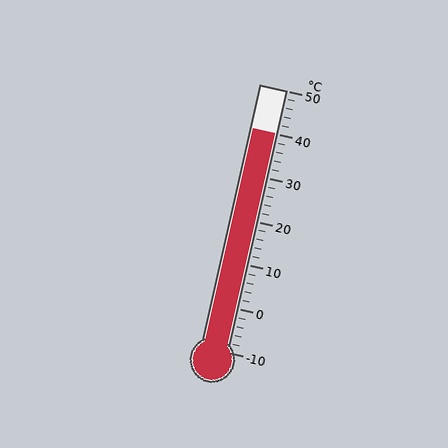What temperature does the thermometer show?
The thermometer shows approximately 40°C.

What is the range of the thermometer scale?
The thermometer scale ranges from -10°C to 50°C.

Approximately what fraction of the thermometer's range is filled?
The thermometer is filled to approximately 85% of its range.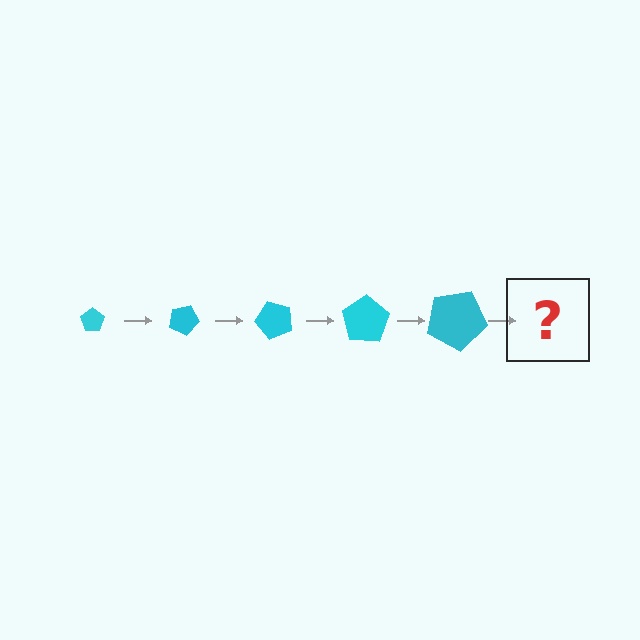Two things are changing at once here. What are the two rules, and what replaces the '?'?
The two rules are that the pentagon grows larger each step and it rotates 25 degrees each step. The '?' should be a pentagon, larger than the previous one and rotated 125 degrees from the start.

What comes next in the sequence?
The next element should be a pentagon, larger than the previous one and rotated 125 degrees from the start.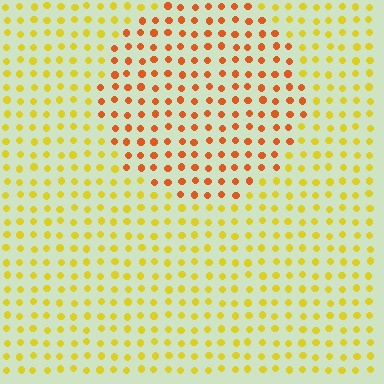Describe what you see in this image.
The image is filled with small yellow elements in a uniform arrangement. A circle-shaped region is visible where the elements are tinted to a slightly different hue, forming a subtle color boundary.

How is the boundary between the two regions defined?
The boundary is defined purely by a slight shift in hue (about 37 degrees). Spacing, size, and orientation are identical on both sides.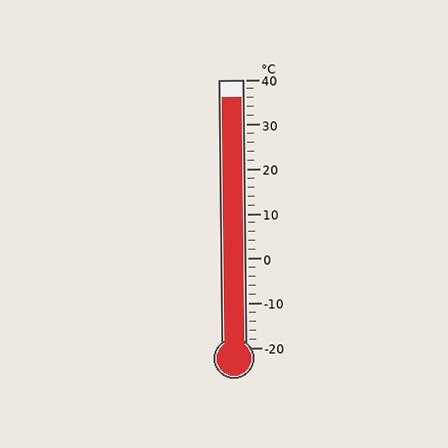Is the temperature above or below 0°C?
The temperature is above 0°C.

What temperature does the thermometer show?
The thermometer shows approximately 36°C.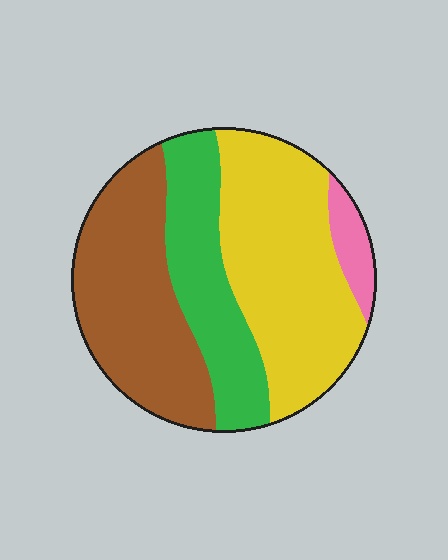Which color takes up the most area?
Yellow, at roughly 40%.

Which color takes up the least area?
Pink, at roughly 5%.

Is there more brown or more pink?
Brown.